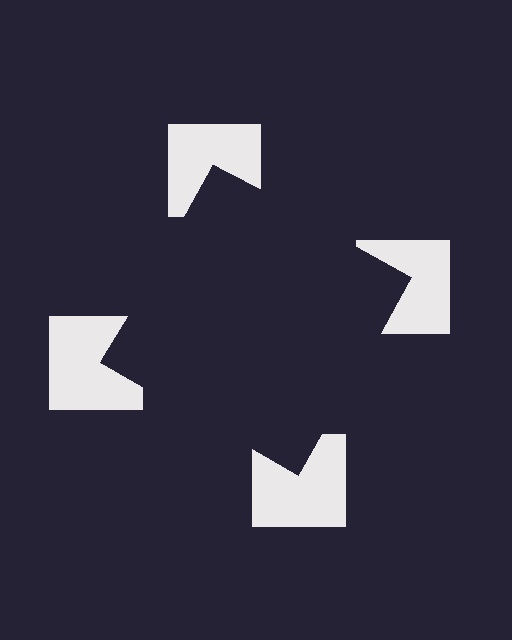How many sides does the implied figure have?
4 sides.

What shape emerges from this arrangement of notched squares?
An illusory square — its edges are inferred from the aligned wedge cuts in the notched squares, not physically drawn.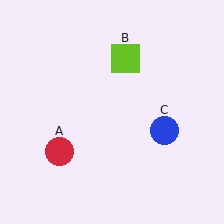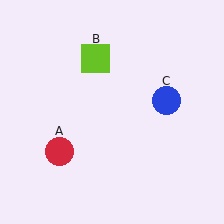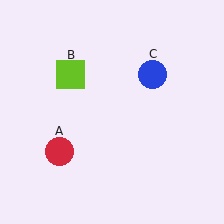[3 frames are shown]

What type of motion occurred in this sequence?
The lime square (object B), blue circle (object C) rotated counterclockwise around the center of the scene.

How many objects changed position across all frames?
2 objects changed position: lime square (object B), blue circle (object C).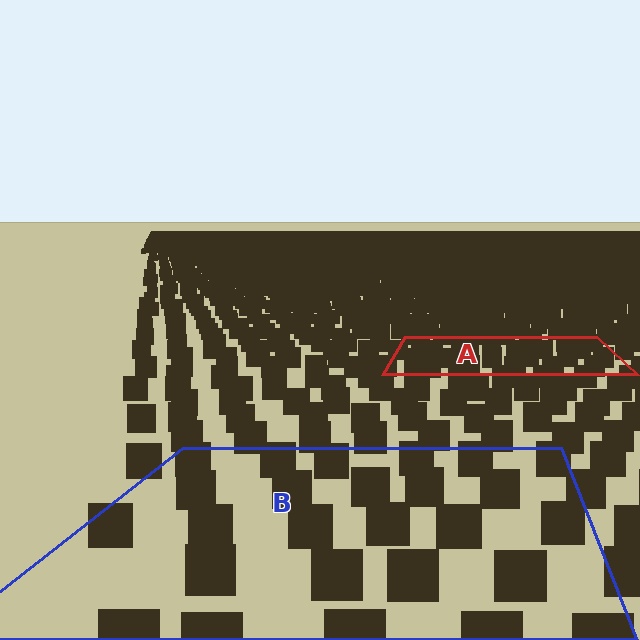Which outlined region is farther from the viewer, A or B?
Region A is farther from the viewer — the texture elements inside it appear smaller and more densely packed.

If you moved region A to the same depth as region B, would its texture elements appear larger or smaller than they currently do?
They would appear larger. At a closer depth, the same texture elements are projected at a bigger on-screen size.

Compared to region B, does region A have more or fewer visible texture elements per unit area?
Region A has more texture elements per unit area — they are packed more densely because it is farther away.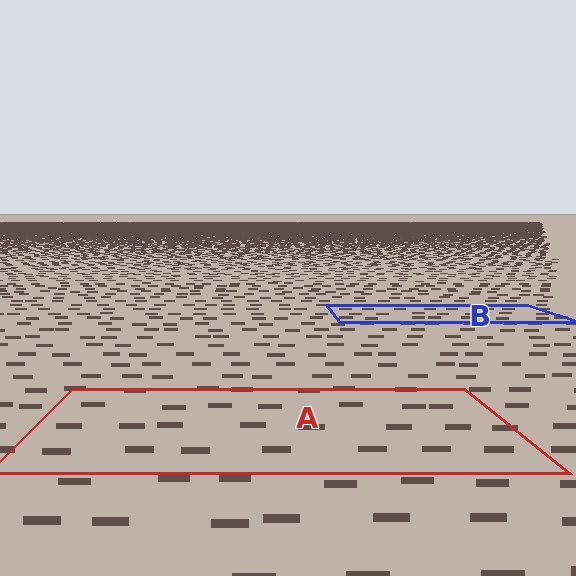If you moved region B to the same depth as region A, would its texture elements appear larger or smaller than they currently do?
They would appear larger. At a closer depth, the same texture elements are projected at a bigger on-screen size.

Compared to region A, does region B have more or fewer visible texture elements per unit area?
Region B has more texture elements per unit area — they are packed more densely because it is farther away.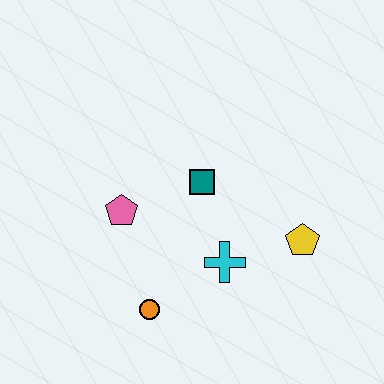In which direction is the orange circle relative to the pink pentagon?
The orange circle is below the pink pentagon.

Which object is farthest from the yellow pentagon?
The pink pentagon is farthest from the yellow pentagon.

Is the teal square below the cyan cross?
No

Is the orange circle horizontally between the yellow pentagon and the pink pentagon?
Yes